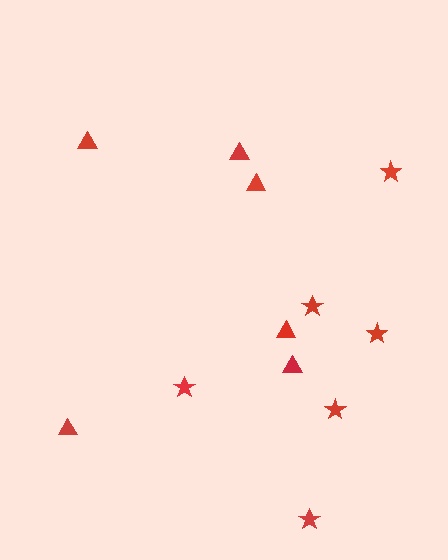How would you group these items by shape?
There are 2 groups: one group of stars (6) and one group of triangles (6).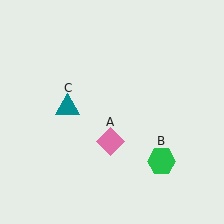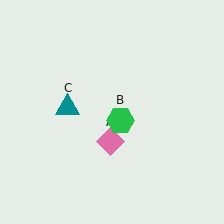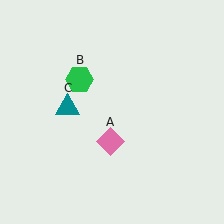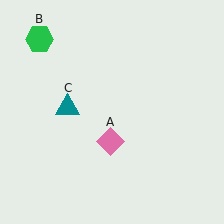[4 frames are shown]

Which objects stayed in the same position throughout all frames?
Pink diamond (object A) and teal triangle (object C) remained stationary.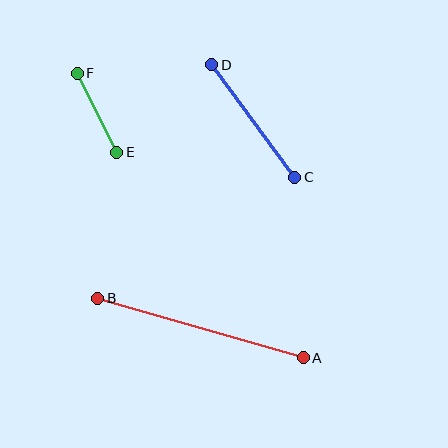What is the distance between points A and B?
The distance is approximately 214 pixels.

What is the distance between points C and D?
The distance is approximately 140 pixels.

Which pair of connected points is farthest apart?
Points A and B are farthest apart.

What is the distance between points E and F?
The distance is approximately 88 pixels.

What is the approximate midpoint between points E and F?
The midpoint is at approximately (97, 113) pixels.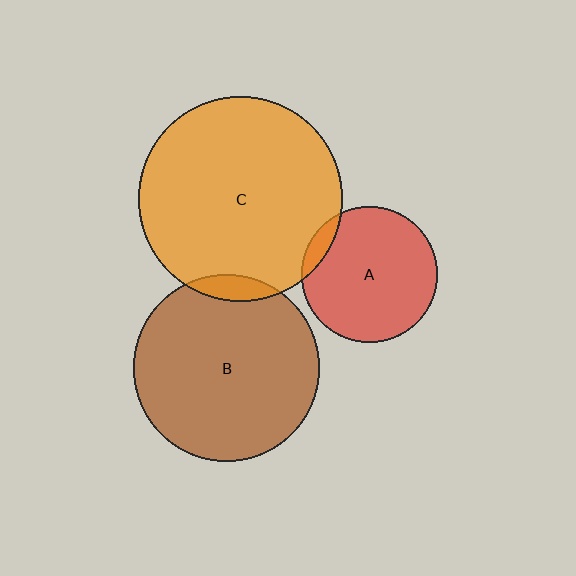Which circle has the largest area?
Circle C (orange).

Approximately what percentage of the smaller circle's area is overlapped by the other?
Approximately 10%.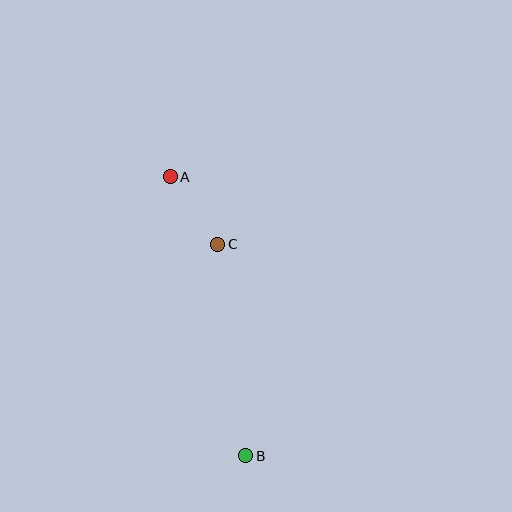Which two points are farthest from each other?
Points A and B are farthest from each other.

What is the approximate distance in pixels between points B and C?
The distance between B and C is approximately 213 pixels.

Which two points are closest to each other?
Points A and C are closest to each other.